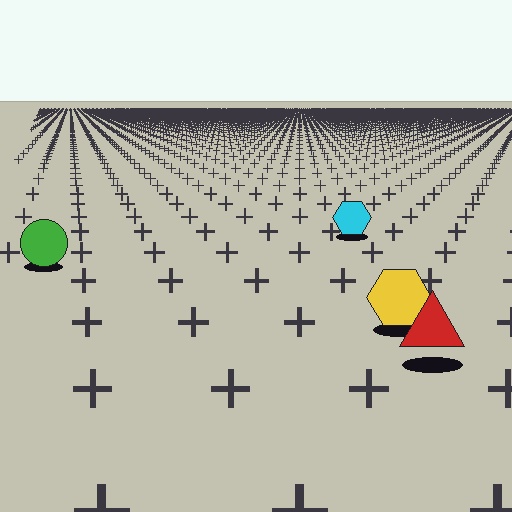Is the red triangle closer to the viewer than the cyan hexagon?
Yes. The red triangle is closer — you can tell from the texture gradient: the ground texture is coarser near it.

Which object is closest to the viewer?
The red triangle is closest. The texture marks near it are larger and more spread out.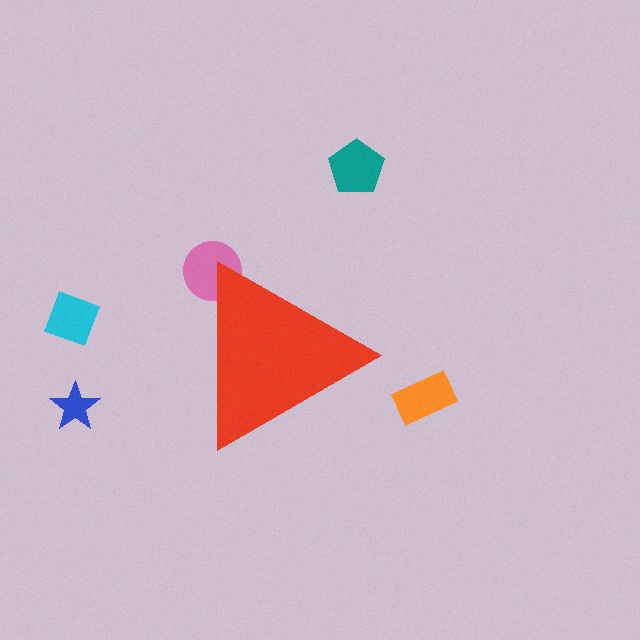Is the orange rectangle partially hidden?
No, the orange rectangle is fully visible.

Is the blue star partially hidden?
No, the blue star is fully visible.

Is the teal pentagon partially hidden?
No, the teal pentagon is fully visible.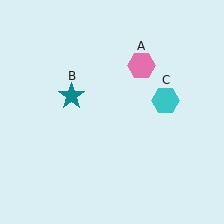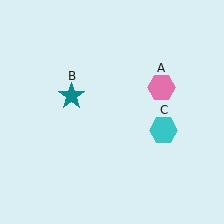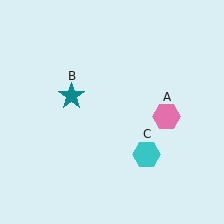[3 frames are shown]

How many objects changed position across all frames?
2 objects changed position: pink hexagon (object A), cyan hexagon (object C).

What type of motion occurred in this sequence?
The pink hexagon (object A), cyan hexagon (object C) rotated clockwise around the center of the scene.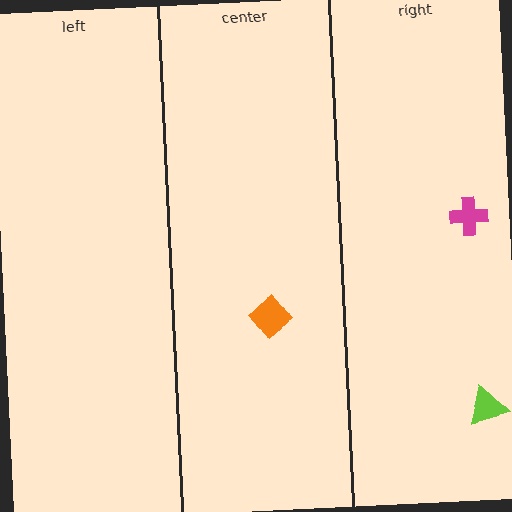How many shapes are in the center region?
1.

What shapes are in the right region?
The lime triangle, the magenta cross.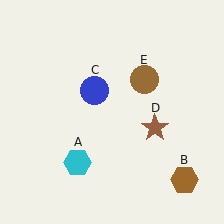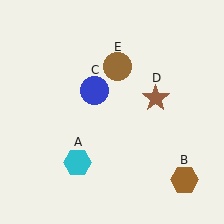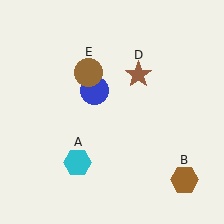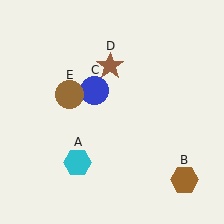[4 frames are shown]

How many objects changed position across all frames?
2 objects changed position: brown star (object D), brown circle (object E).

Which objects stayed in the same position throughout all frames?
Cyan hexagon (object A) and brown hexagon (object B) and blue circle (object C) remained stationary.